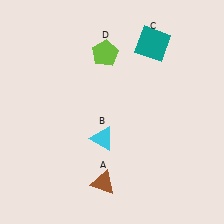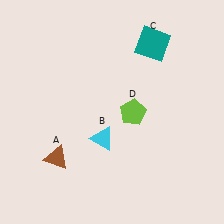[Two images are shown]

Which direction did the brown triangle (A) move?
The brown triangle (A) moved left.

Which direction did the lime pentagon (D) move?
The lime pentagon (D) moved down.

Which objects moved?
The objects that moved are: the brown triangle (A), the lime pentagon (D).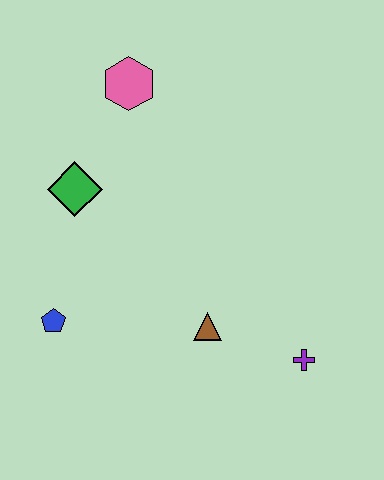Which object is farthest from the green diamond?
The purple cross is farthest from the green diamond.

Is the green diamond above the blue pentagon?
Yes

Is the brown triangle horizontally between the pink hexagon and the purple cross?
Yes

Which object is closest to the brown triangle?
The purple cross is closest to the brown triangle.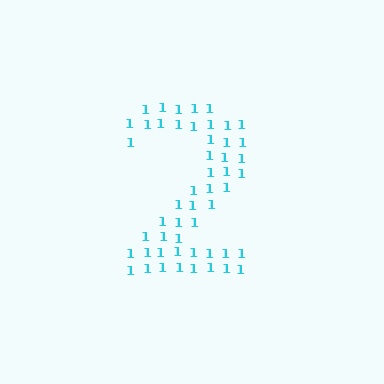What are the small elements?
The small elements are digit 1's.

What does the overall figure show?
The overall figure shows the digit 2.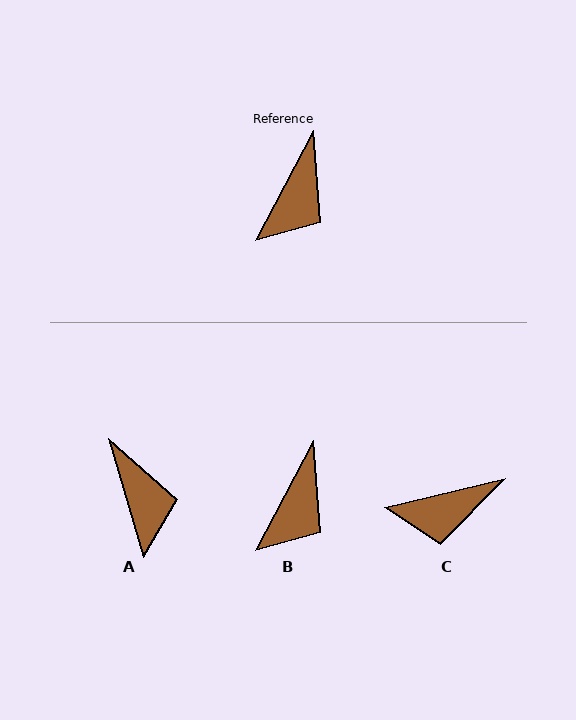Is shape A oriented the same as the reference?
No, it is off by about 44 degrees.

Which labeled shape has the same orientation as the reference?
B.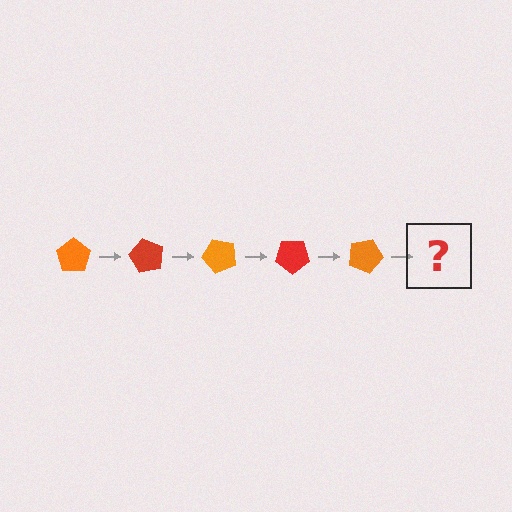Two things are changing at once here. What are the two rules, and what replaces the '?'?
The two rules are that it rotates 60 degrees each step and the color cycles through orange and red. The '?' should be a red pentagon, rotated 300 degrees from the start.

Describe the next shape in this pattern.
It should be a red pentagon, rotated 300 degrees from the start.